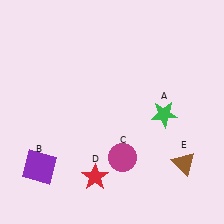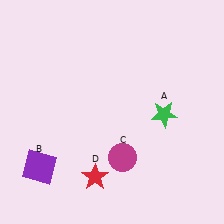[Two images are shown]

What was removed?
The brown triangle (E) was removed in Image 2.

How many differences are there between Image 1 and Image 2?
There is 1 difference between the two images.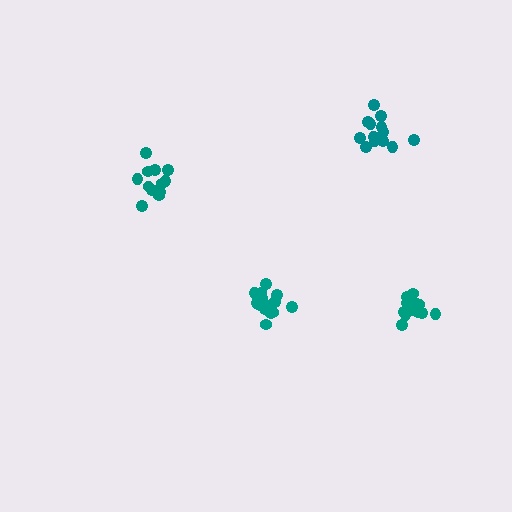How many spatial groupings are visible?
There are 4 spatial groupings.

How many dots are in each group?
Group 1: 15 dots, Group 2: 13 dots, Group 3: 16 dots, Group 4: 12 dots (56 total).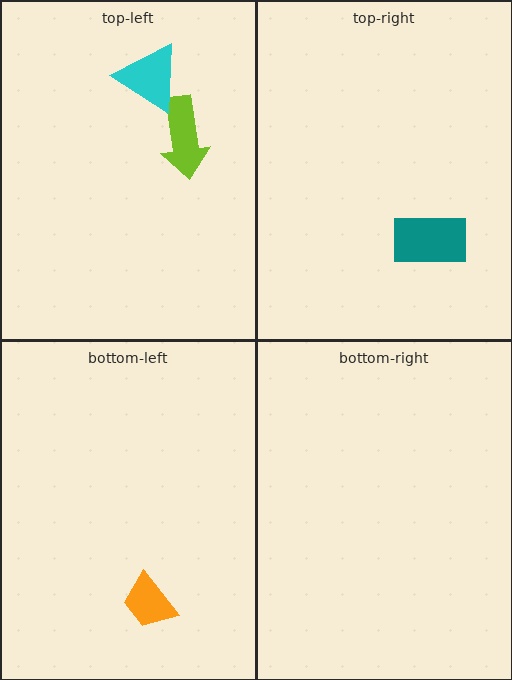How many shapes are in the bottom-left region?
1.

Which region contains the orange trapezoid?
The bottom-left region.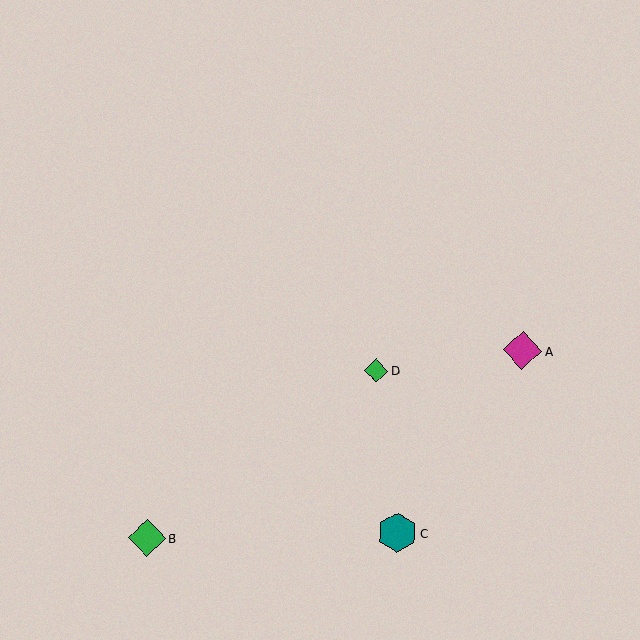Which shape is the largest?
The teal hexagon (labeled C) is the largest.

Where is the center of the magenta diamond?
The center of the magenta diamond is at (523, 350).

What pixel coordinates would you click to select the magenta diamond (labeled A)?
Click at (523, 350) to select the magenta diamond A.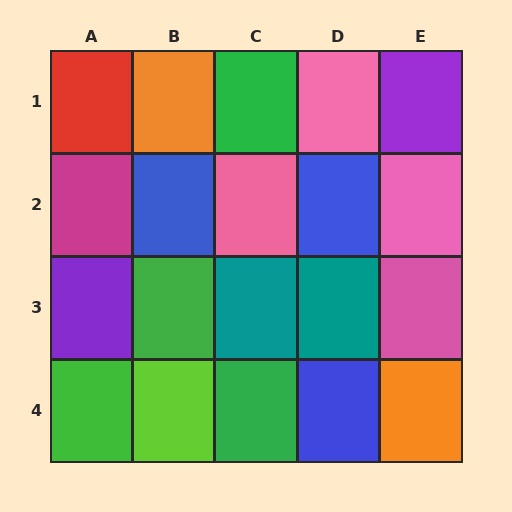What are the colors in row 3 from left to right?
Purple, green, teal, teal, pink.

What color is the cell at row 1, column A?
Red.